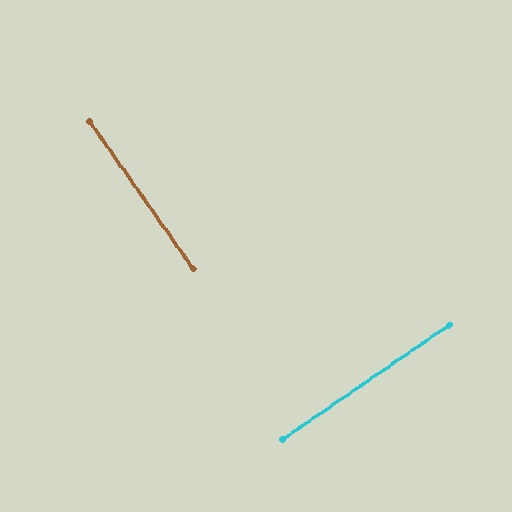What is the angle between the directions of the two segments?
Approximately 89 degrees.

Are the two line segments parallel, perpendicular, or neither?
Perpendicular — they meet at approximately 89°.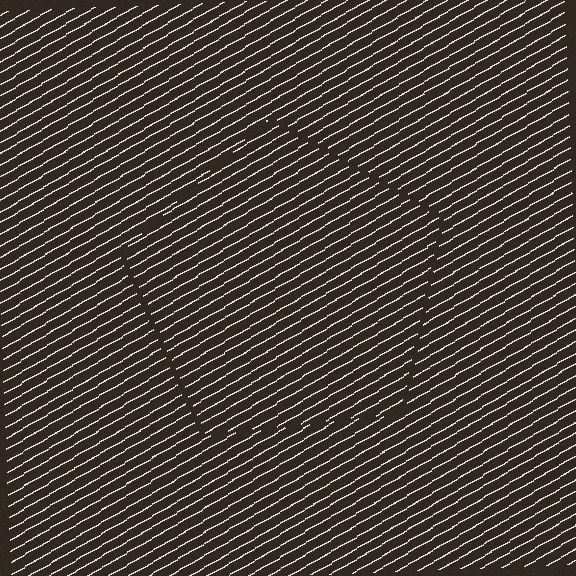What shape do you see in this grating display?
An illusory pentagon. The interior of the shape contains the same grating, shifted by half a period — the contour is defined by the phase discontinuity where line-ends from the inner and outer gratings abut.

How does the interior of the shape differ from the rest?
The interior of the shape contains the same grating, shifted by half a period — the contour is defined by the phase discontinuity where line-ends from the inner and outer gratings abut.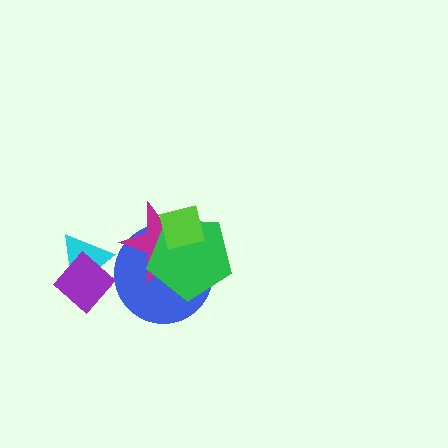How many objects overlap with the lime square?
3 objects overlap with the lime square.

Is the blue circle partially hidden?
Yes, it is partially covered by another shape.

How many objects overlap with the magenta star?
3 objects overlap with the magenta star.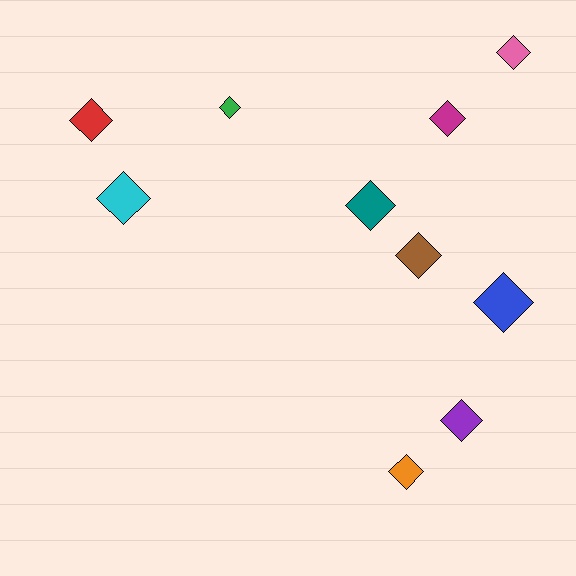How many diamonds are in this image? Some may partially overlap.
There are 10 diamonds.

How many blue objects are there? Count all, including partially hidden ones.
There is 1 blue object.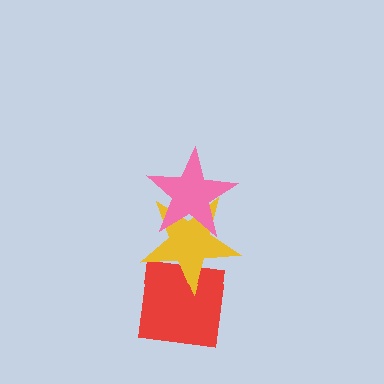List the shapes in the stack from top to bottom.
From top to bottom: the pink star, the yellow star, the red square.